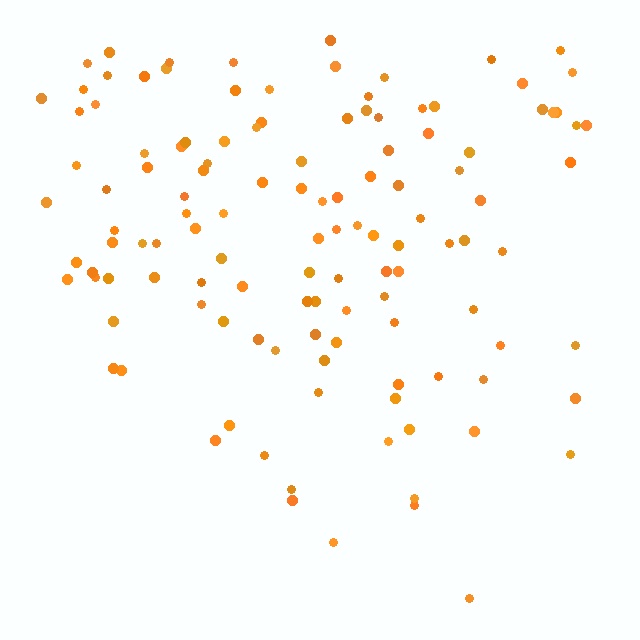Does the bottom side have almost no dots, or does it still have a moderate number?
Still a moderate number, just noticeably fewer than the top.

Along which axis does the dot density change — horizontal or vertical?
Vertical.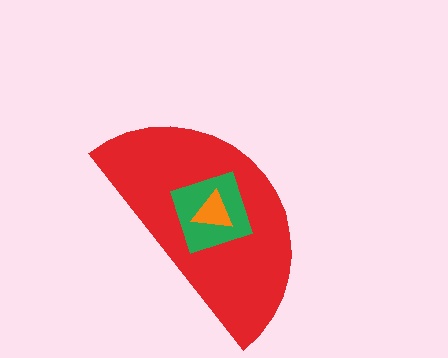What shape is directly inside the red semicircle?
The green diamond.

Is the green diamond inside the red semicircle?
Yes.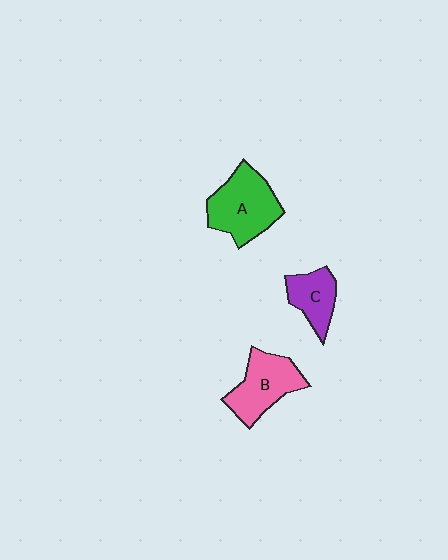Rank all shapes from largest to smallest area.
From largest to smallest: A (green), B (pink), C (purple).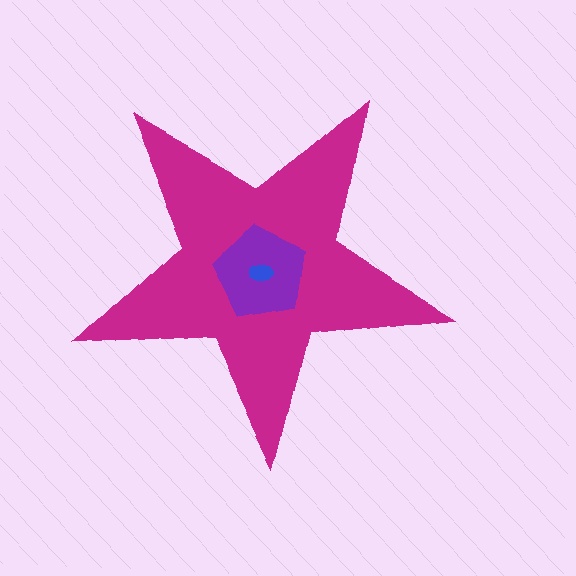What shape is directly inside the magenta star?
The purple pentagon.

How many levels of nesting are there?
3.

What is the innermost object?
The blue ellipse.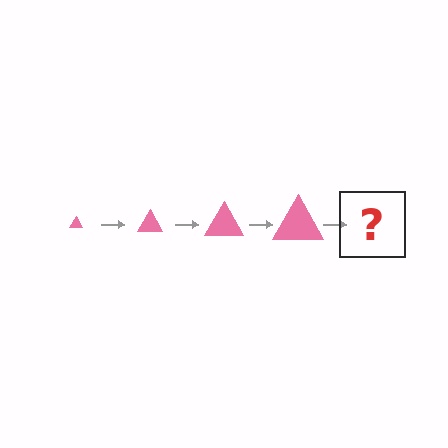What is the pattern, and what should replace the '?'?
The pattern is that the triangle gets progressively larger each step. The '?' should be a pink triangle, larger than the previous one.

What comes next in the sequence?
The next element should be a pink triangle, larger than the previous one.